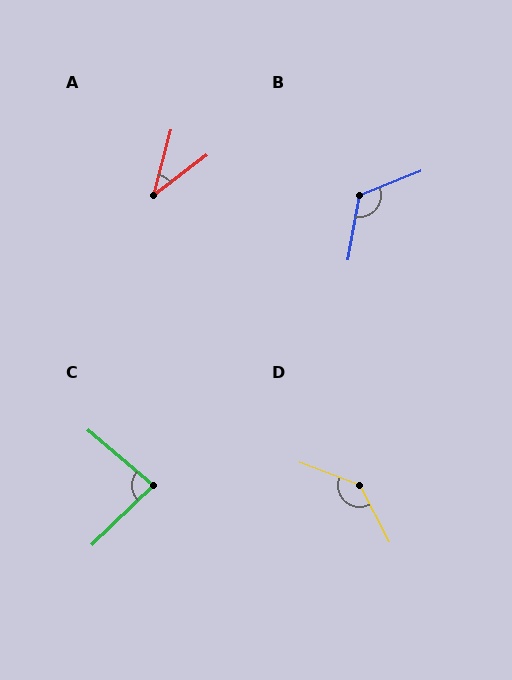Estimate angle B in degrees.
Approximately 122 degrees.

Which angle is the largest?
D, at approximately 139 degrees.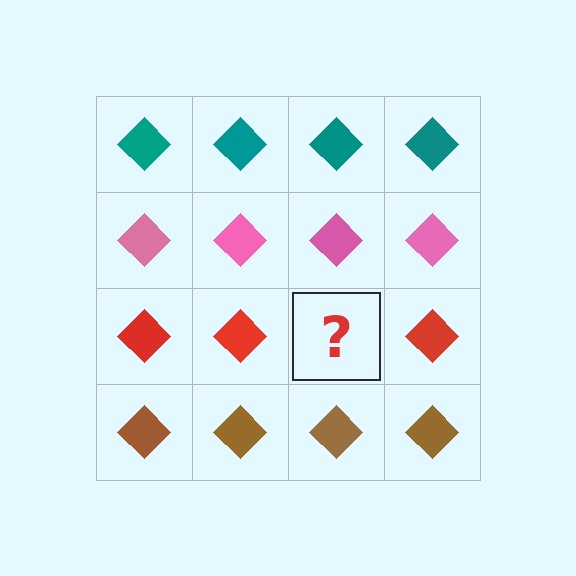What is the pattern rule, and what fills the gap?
The rule is that each row has a consistent color. The gap should be filled with a red diamond.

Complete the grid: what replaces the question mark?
The question mark should be replaced with a red diamond.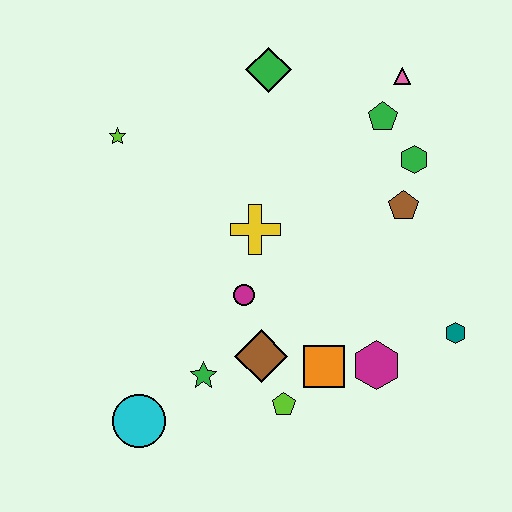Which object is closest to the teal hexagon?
The magenta hexagon is closest to the teal hexagon.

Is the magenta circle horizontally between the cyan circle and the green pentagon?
Yes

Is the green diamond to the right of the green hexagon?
No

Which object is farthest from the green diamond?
The cyan circle is farthest from the green diamond.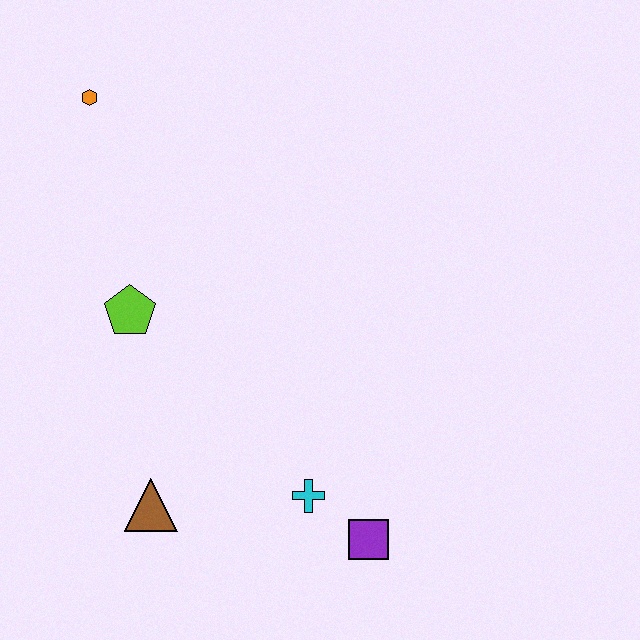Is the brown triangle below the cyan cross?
Yes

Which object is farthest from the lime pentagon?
The purple square is farthest from the lime pentagon.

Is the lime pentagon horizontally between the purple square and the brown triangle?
No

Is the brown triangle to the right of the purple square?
No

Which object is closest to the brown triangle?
The cyan cross is closest to the brown triangle.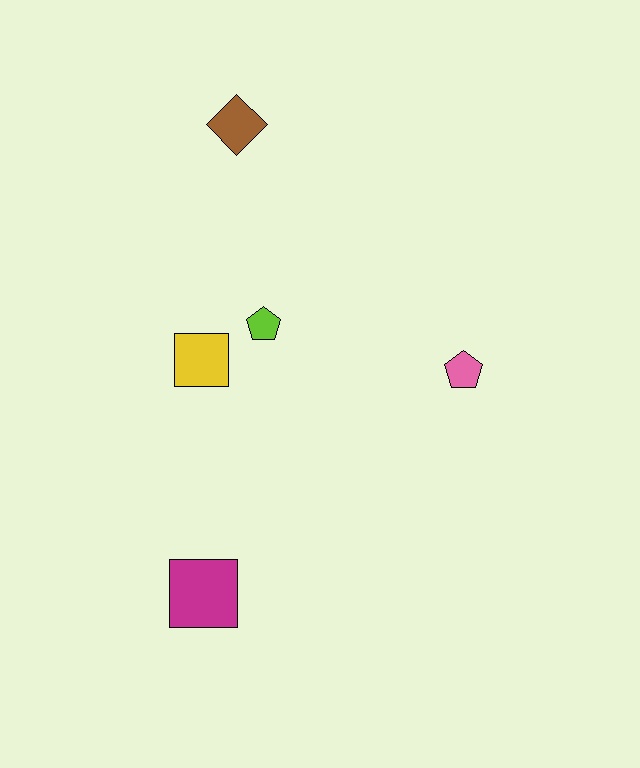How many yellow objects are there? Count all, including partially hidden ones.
There is 1 yellow object.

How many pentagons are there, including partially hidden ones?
There are 2 pentagons.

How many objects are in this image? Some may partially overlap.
There are 5 objects.